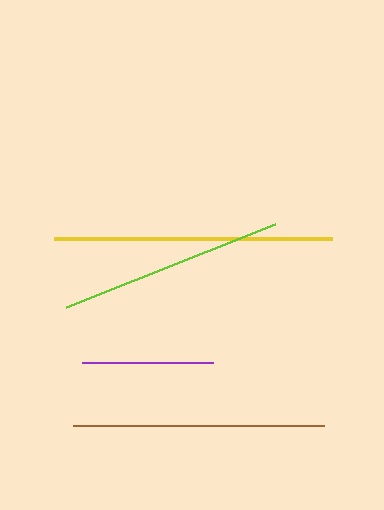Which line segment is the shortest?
The purple line is the shortest at approximately 131 pixels.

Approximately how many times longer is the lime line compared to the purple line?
The lime line is approximately 1.7 times the length of the purple line.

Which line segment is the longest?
The yellow line is the longest at approximately 278 pixels.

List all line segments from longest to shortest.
From longest to shortest: yellow, brown, lime, purple.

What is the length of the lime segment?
The lime segment is approximately 225 pixels long.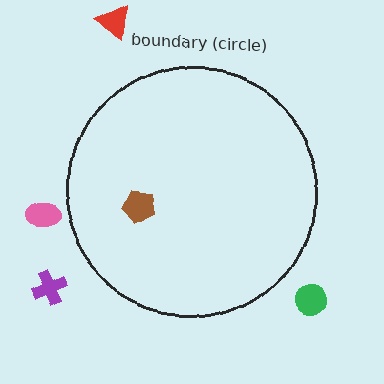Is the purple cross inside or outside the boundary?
Outside.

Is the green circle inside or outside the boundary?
Outside.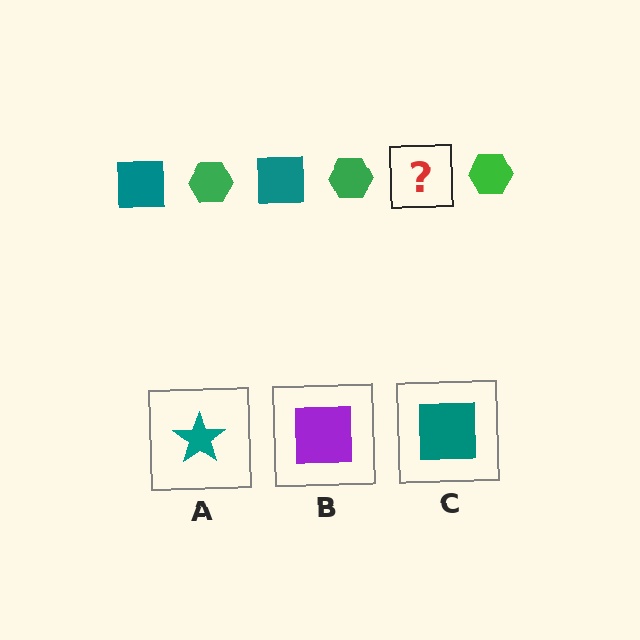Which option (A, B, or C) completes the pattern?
C.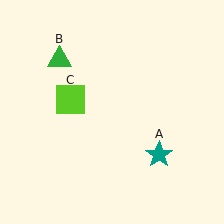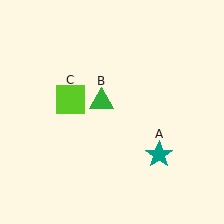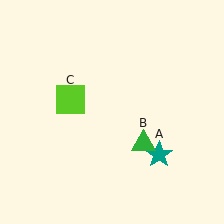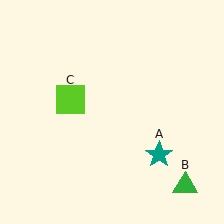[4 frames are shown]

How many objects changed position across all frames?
1 object changed position: green triangle (object B).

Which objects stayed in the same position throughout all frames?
Teal star (object A) and lime square (object C) remained stationary.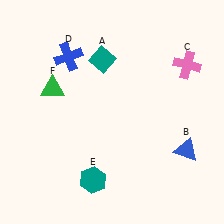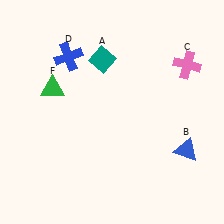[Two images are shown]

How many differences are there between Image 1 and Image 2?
There is 1 difference between the two images.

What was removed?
The teal hexagon (E) was removed in Image 2.